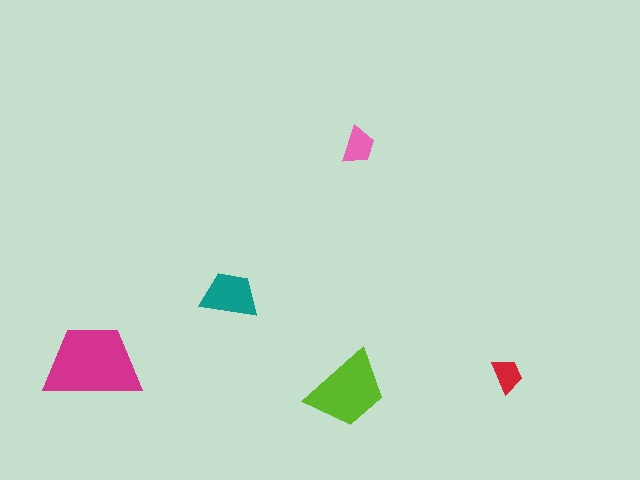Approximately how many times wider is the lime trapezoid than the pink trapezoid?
About 2 times wider.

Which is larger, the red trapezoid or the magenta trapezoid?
The magenta one.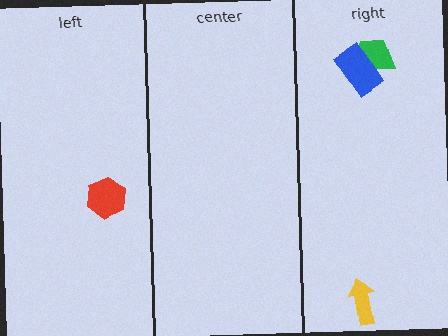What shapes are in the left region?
The red hexagon.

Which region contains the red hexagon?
The left region.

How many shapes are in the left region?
1.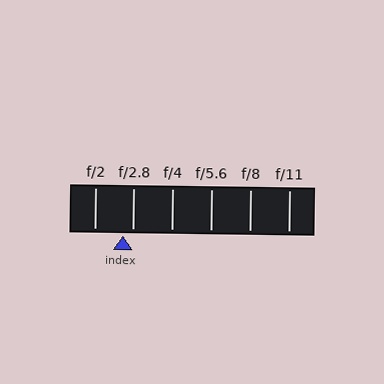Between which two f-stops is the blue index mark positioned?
The index mark is between f/2 and f/2.8.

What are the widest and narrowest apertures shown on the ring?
The widest aperture shown is f/2 and the narrowest is f/11.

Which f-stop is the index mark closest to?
The index mark is closest to f/2.8.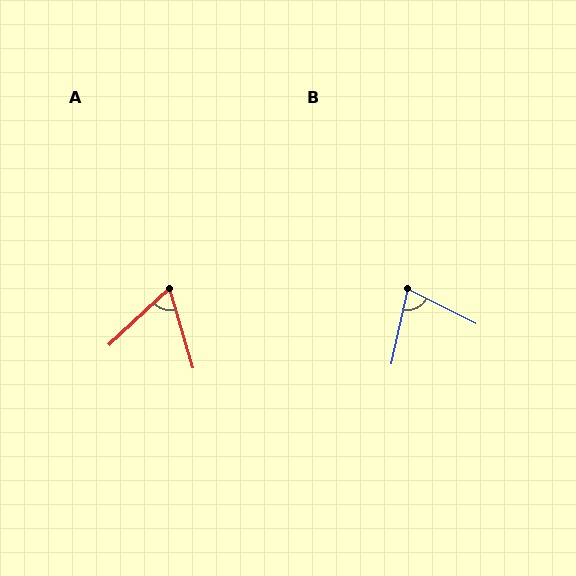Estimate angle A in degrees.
Approximately 63 degrees.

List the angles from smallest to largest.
A (63°), B (76°).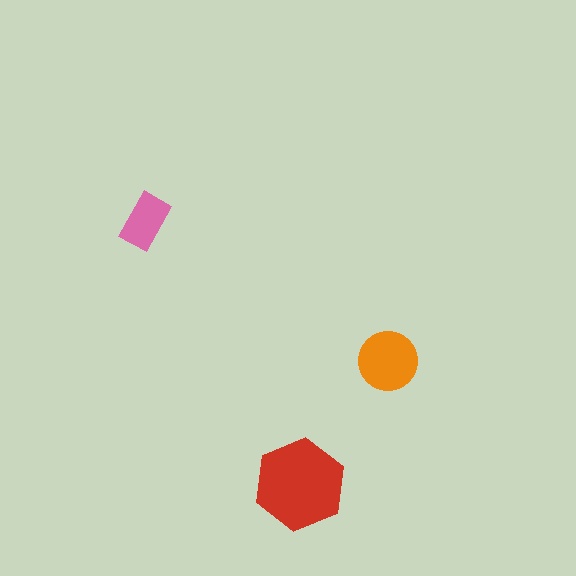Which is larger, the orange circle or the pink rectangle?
The orange circle.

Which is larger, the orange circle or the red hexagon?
The red hexagon.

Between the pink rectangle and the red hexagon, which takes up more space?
The red hexagon.